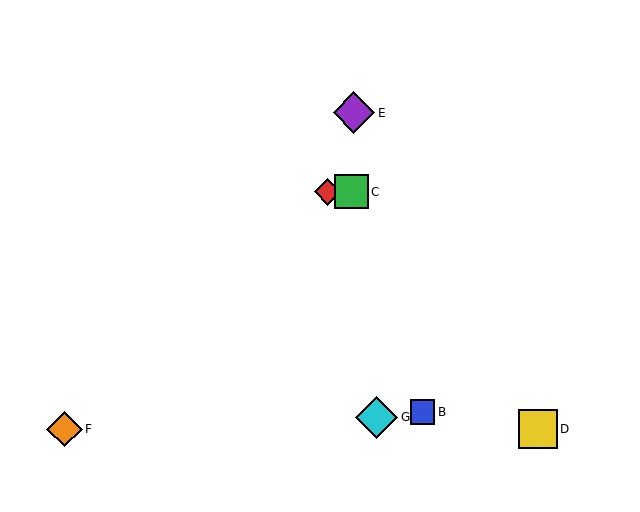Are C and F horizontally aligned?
No, C is at y≈192 and F is at y≈429.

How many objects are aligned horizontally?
2 objects (A, C) are aligned horizontally.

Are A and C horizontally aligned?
Yes, both are at y≈192.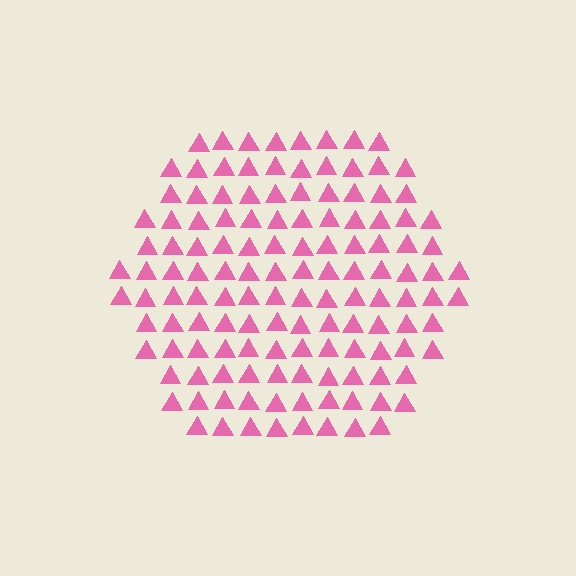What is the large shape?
The large shape is a hexagon.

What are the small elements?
The small elements are triangles.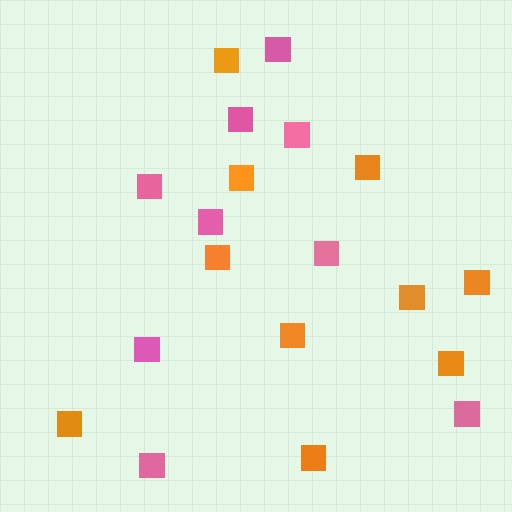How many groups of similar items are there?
There are 2 groups: one group of pink squares (9) and one group of orange squares (10).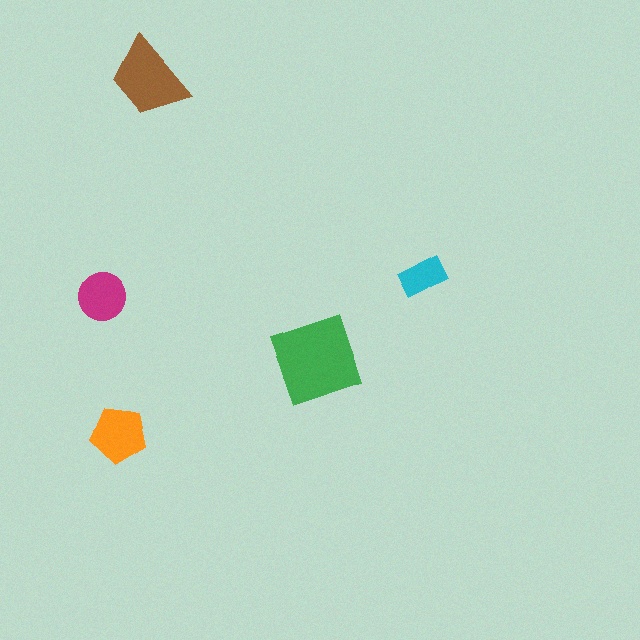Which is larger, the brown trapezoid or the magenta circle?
The brown trapezoid.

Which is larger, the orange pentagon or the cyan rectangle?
The orange pentagon.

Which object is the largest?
The green square.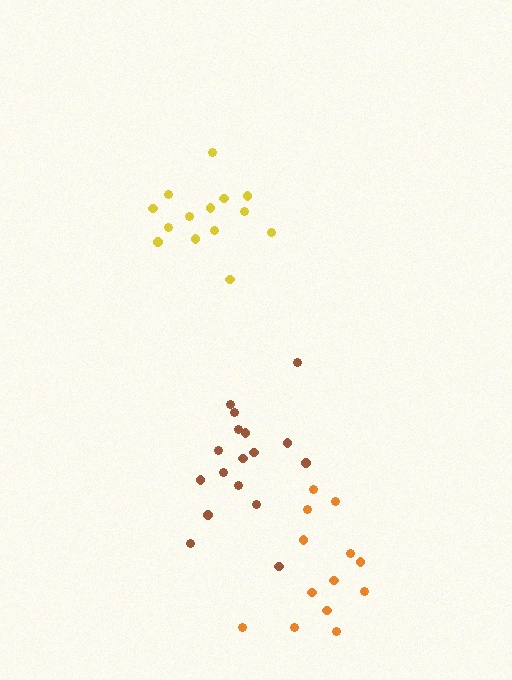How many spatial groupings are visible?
There are 3 spatial groupings.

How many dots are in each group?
Group 1: 17 dots, Group 2: 14 dots, Group 3: 13 dots (44 total).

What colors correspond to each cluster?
The clusters are colored: brown, yellow, orange.